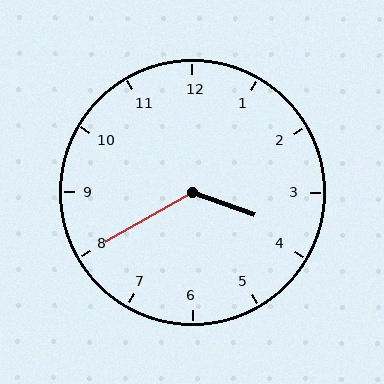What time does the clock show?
3:40.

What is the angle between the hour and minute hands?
Approximately 130 degrees.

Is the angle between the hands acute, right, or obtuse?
It is obtuse.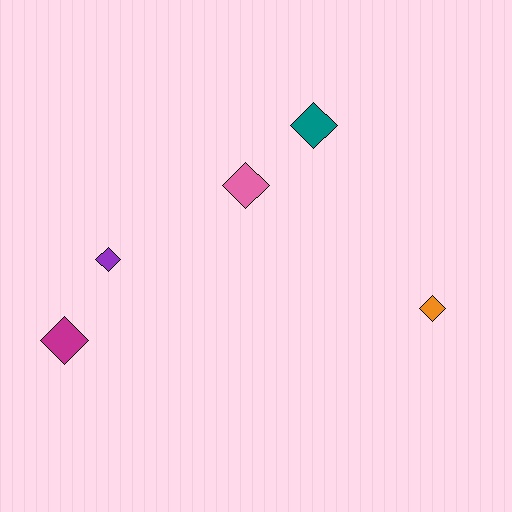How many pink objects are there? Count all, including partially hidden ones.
There is 1 pink object.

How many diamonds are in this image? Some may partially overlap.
There are 5 diamonds.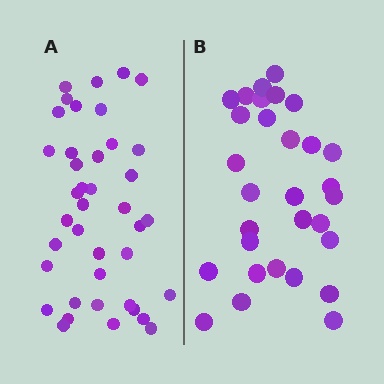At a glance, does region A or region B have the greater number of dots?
Region A (the left region) has more dots.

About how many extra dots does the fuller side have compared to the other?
Region A has roughly 10 or so more dots than region B.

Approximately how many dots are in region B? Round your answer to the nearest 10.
About 30 dots.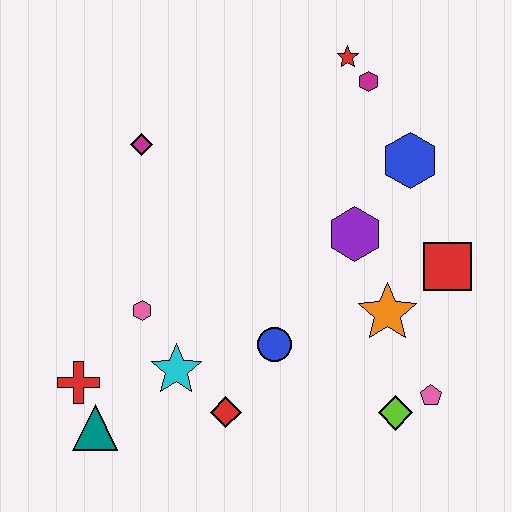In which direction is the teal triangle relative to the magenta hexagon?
The teal triangle is below the magenta hexagon.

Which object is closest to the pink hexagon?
The cyan star is closest to the pink hexagon.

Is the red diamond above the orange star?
No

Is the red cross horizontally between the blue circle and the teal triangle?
No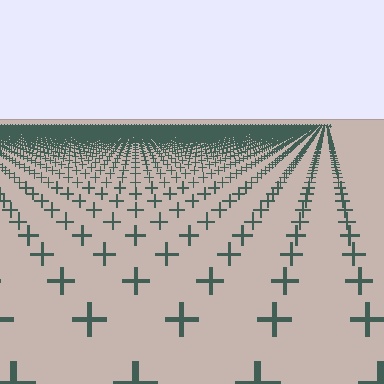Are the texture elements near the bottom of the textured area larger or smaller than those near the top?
Larger. Near the bottom, elements are closer to the viewer and appear at a bigger on-screen size.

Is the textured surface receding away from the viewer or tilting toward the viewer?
The surface is receding away from the viewer. Texture elements get smaller and denser toward the top.